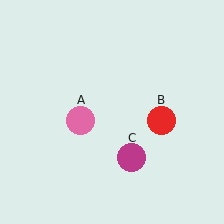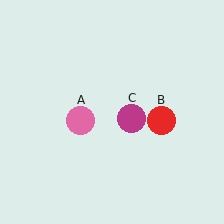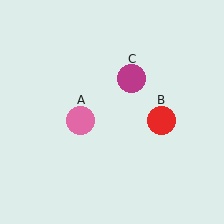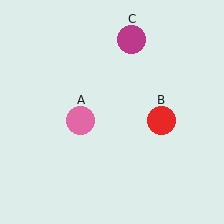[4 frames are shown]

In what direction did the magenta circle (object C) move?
The magenta circle (object C) moved up.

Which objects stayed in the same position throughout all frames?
Pink circle (object A) and red circle (object B) remained stationary.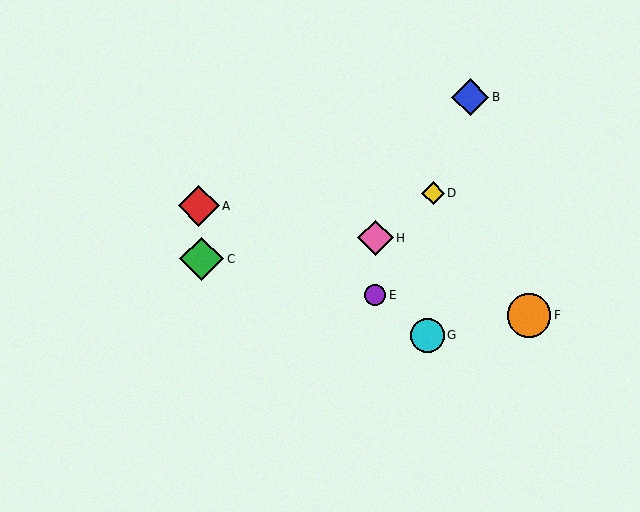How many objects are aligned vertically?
2 objects (E, H) are aligned vertically.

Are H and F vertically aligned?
No, H is at x≈375 and F is at x≈529.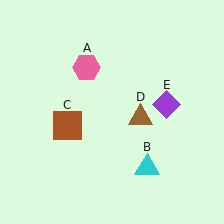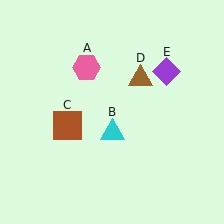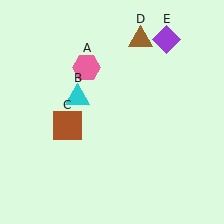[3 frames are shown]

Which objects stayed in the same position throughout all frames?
Pink hexagon (object A) and brown square (object C) remained stationary.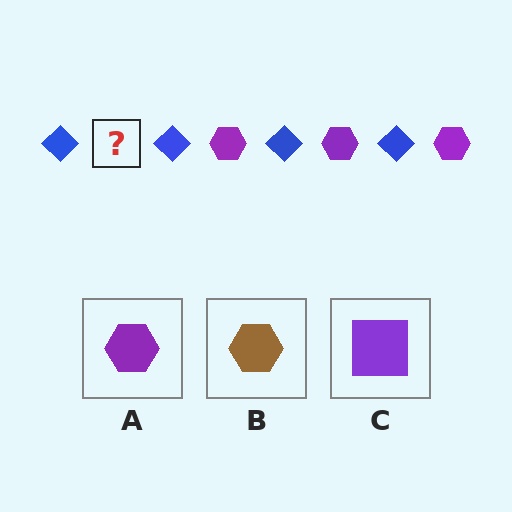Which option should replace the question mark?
Option A.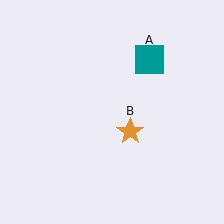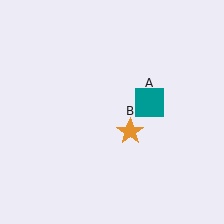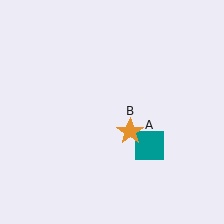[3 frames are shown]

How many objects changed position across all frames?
1 object changed position: teal square (object A).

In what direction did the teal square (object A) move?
The teal square (object A) moved down.